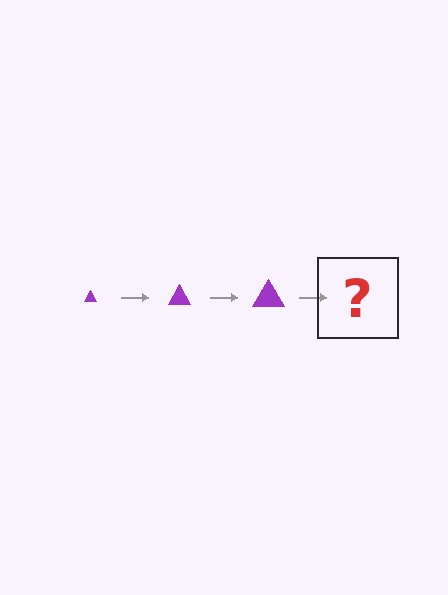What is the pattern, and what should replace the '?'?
The pattern is that the triangle gets progressively larger each step. The '?' should be a purple triangle, larger than the previous one.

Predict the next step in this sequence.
The next step is a purple triangle, larger than the previous one.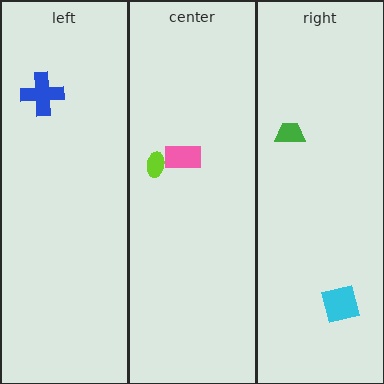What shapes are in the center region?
The pink rectangle, the lime ellipse.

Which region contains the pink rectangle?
The center region.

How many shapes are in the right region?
2.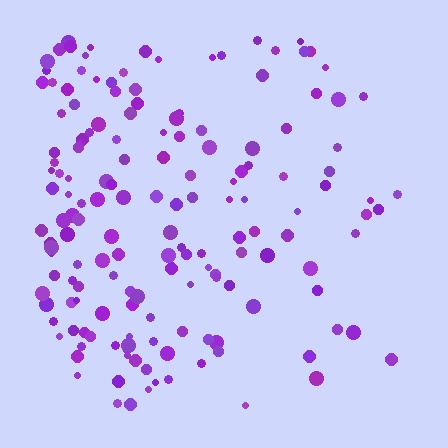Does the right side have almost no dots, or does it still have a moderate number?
Still a moderate number, just noticeably fewer than the left.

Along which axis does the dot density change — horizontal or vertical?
Horizontal.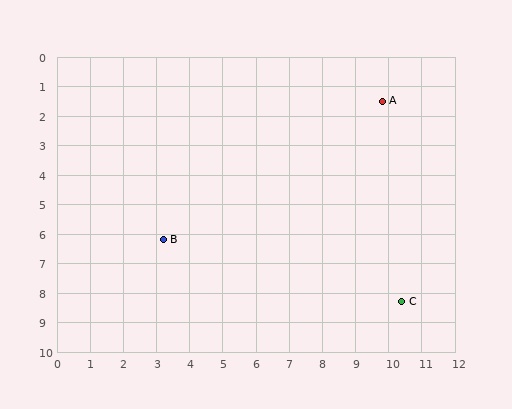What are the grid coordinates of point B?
Point B is at approximately (3.2, 6.2).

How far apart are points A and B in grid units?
Points A and B are about 8.1 grid units apart.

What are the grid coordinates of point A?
Point A is at approximately (9.8, 1.5).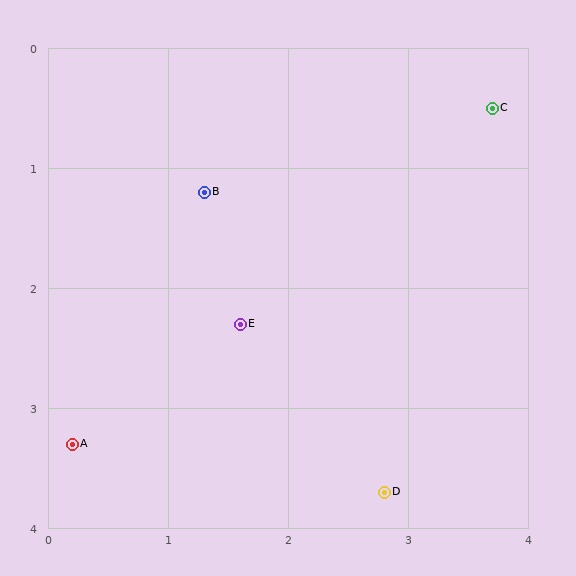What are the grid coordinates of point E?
Point E is at approximately (1.6, 2.3).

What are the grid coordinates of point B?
Point B is at approximately (1.3, 1.2).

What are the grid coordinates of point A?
Point A is at approximately (0.2, 3.3).